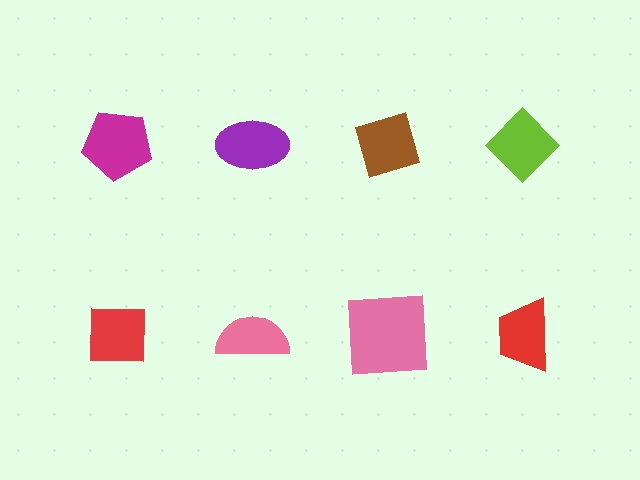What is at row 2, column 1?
A red square.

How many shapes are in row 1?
4 shapes.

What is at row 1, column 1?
A magenta pentagon.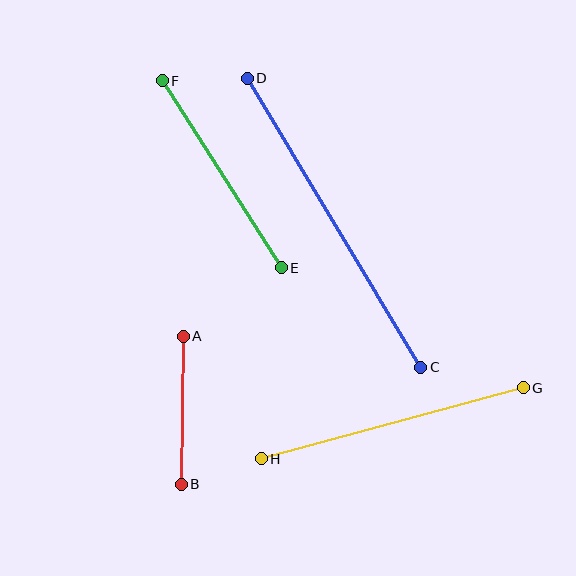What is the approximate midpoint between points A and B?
The midpoint is at approximately (182, 410) pixels.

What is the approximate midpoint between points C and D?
The midpoint is at approximately (334, 223) pixels.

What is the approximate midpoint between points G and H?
The midpoint is at approximately (392, 423) pixels.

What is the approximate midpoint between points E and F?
The midpoint is at approximately (222, 174) pixels.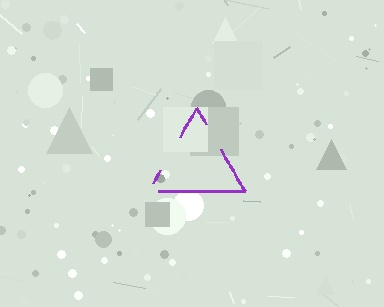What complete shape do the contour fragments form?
The contour fragments form a triangle.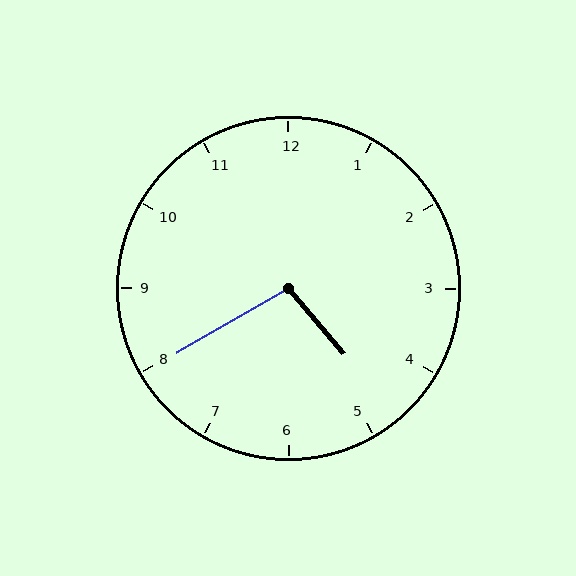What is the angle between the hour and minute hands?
Approximately 100 degrees.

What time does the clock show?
4:40.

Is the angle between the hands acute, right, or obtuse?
It is obtuse.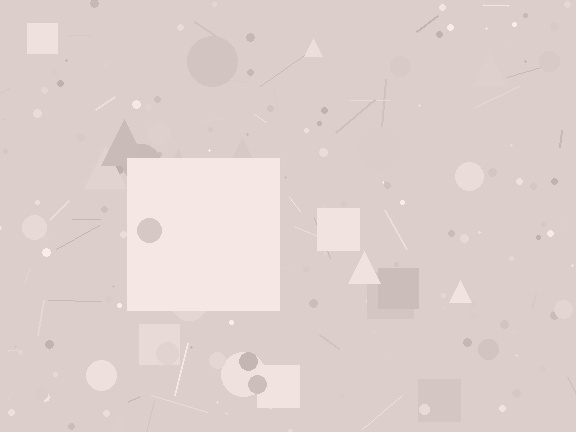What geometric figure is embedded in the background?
A square is embedded in the background.